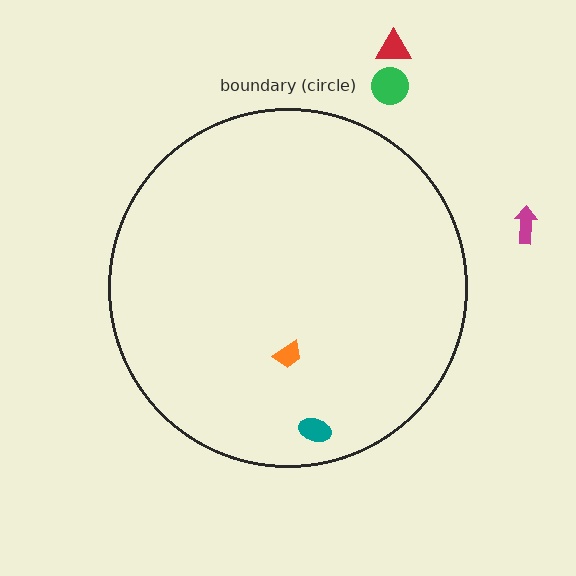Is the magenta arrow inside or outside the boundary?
Outside.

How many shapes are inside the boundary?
2 inside, 3 outside.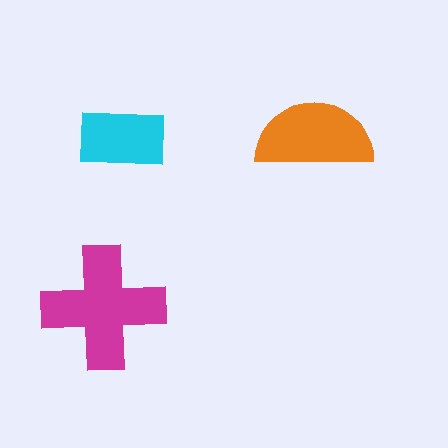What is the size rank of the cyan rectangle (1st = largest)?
3rd.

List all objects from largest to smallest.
The magenta cross, the orange semicircle, the cyan rectangle.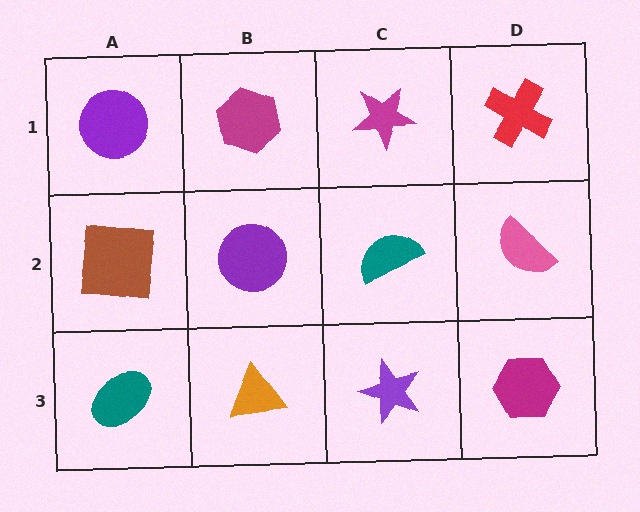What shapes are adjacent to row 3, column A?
A brown square (row 2, column A), an orange triangle (row 3, column B).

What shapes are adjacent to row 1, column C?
A teal semicircle (row 2, column C), a magenta hexagon (row 1, column B), a red cross (row 1, column D).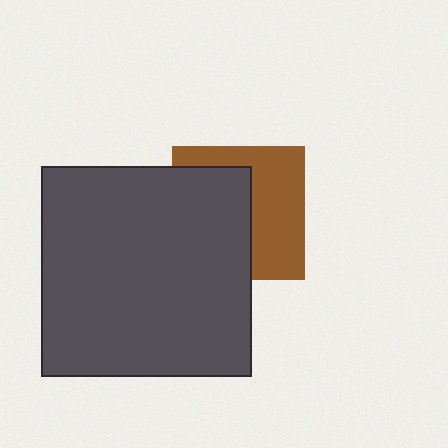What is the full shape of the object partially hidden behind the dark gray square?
The partially hidden object is a brown square.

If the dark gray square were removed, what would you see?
You would see the complete brown square.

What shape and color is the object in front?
The object in front is a dark gray square.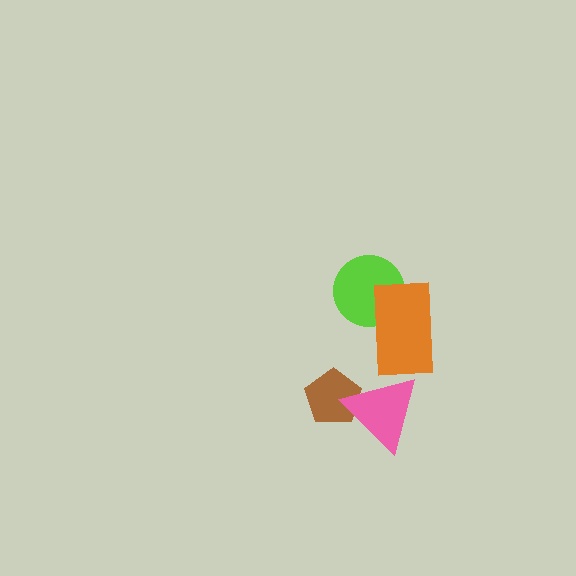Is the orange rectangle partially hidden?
No, no other shape covers it.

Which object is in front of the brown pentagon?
The pink triangle is in front of the brown pentagon.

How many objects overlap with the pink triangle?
1 object overlaps with the pink triangle.